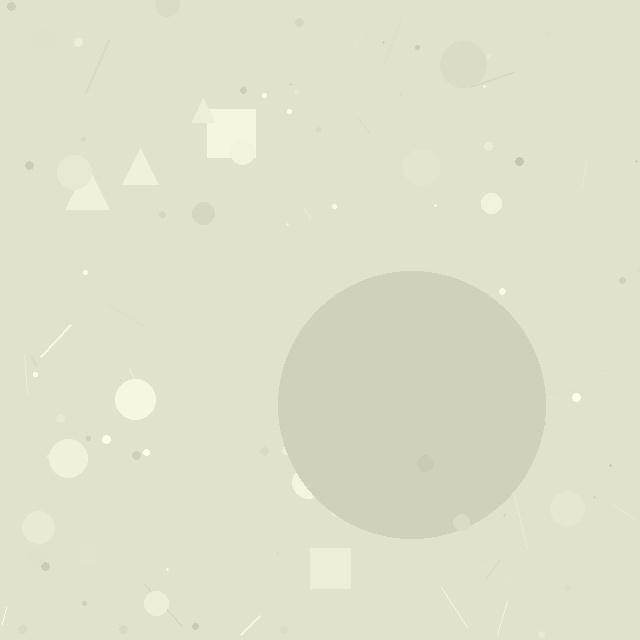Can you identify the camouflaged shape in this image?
The camouflaged shape is a circle.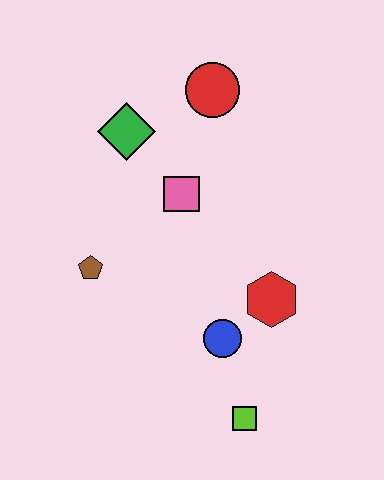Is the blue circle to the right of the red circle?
Yes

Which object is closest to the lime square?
The blue circle is closest to the lime square.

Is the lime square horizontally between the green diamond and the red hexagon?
Yes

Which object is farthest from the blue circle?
The red circle is farthest from the blue circle.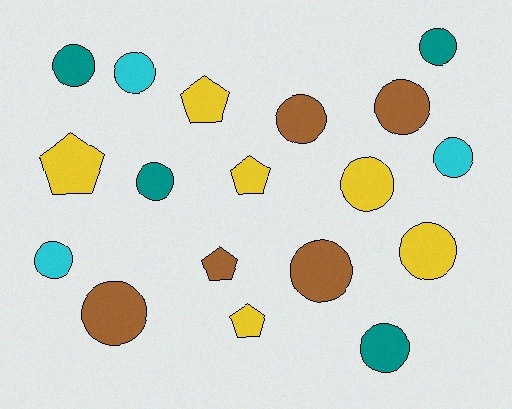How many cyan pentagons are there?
There are no cyan pentagons.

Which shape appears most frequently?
Circle, with 13 objects.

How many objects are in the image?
There are 18 objects.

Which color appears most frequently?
Yellow, with 6 objects.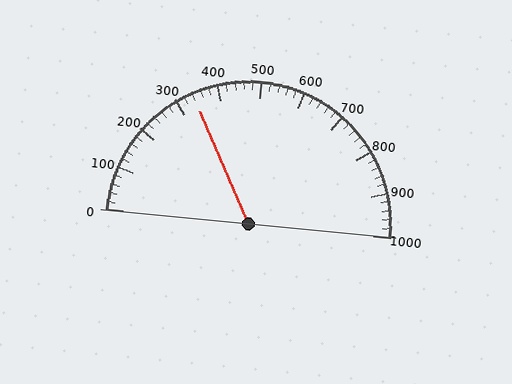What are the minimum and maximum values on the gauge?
The gauge ranges from 0 to 1000.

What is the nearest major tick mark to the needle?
The nearest major tick mark is 300.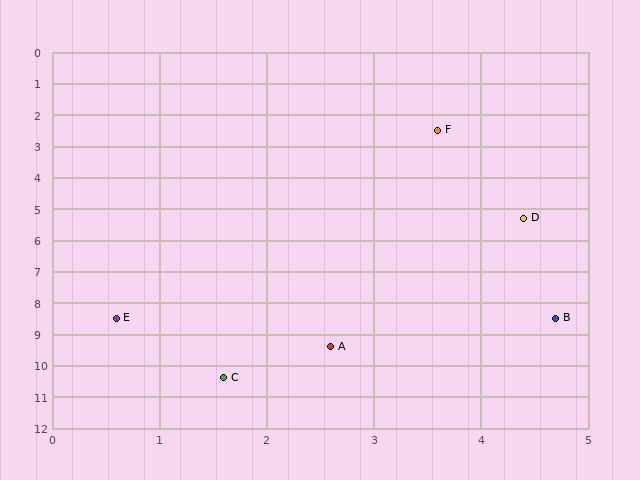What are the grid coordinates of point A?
Point A is at approximately (2.6, 9.4).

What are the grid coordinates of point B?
Point B is at approximately (4.7, 8.5).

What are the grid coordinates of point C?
Point C is at approximately (1.6, 10.4).